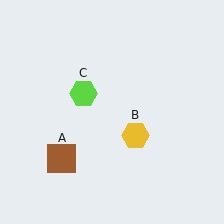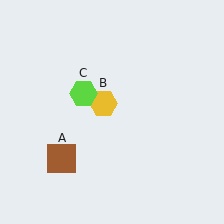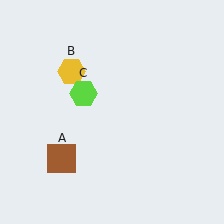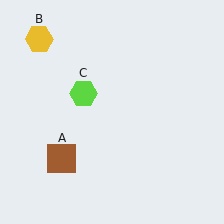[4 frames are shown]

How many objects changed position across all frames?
1 object changed position: yellow hexagon (object B).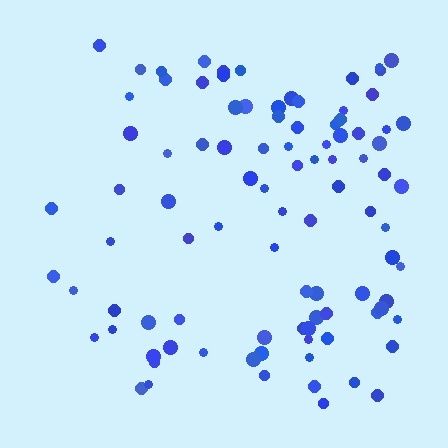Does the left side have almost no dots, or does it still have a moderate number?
Still a moderate number, just noticeably fewer than the right.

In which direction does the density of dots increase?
From left to right, with the right side densest.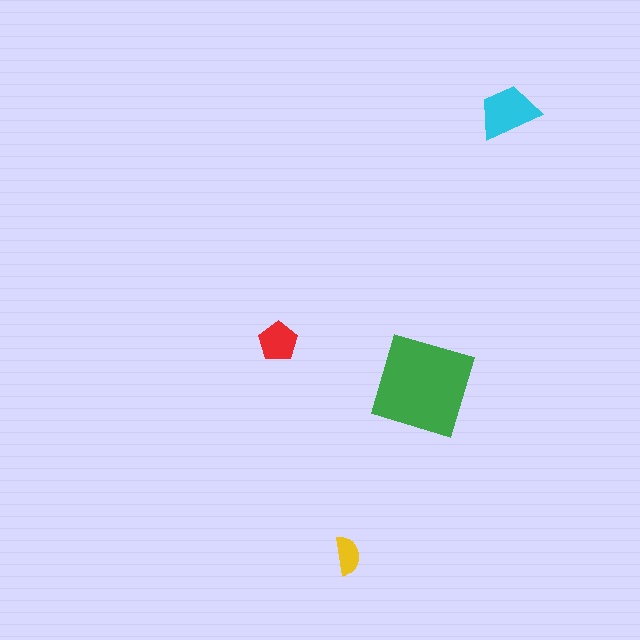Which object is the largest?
The green diamond.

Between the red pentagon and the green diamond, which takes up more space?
The green diamond.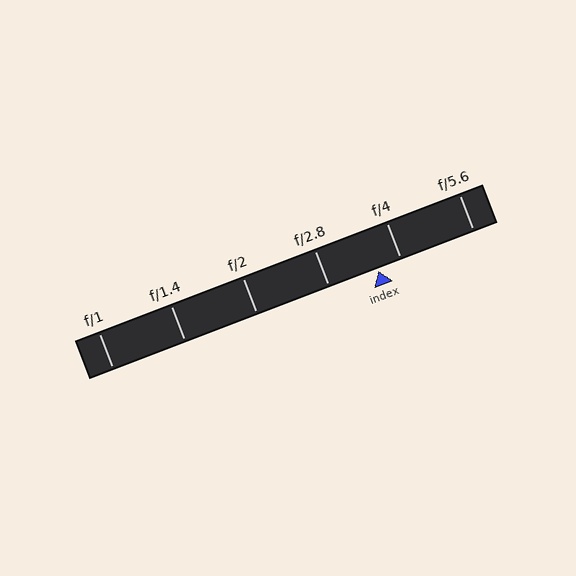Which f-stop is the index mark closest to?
The index mark is closest to f/4.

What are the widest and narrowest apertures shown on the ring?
The widest aperture shown is f/1 and the narrowest is f/5.6.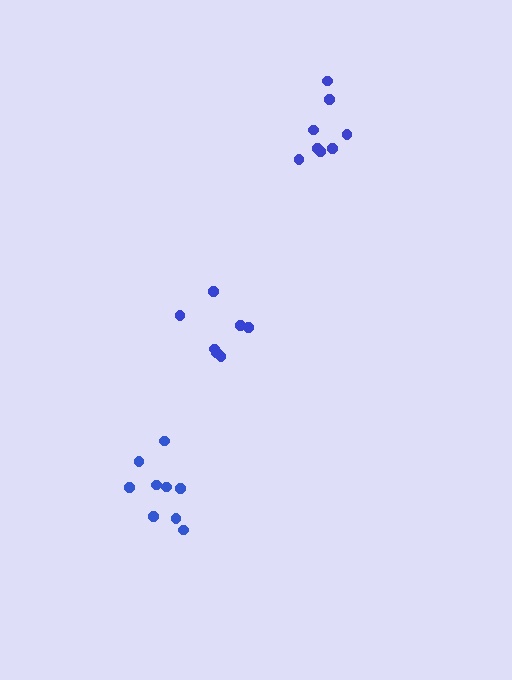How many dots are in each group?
Group 1: 8 dots, Group 2: 9 dots, Group 3: 7 dots (24 total).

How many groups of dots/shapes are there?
There are 3 groups.